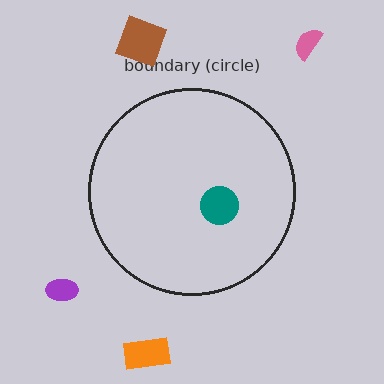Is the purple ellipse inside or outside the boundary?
Outside.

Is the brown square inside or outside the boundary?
Outside.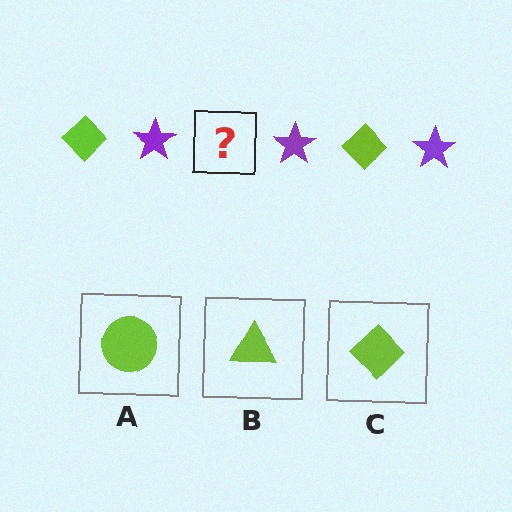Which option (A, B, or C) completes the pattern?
C.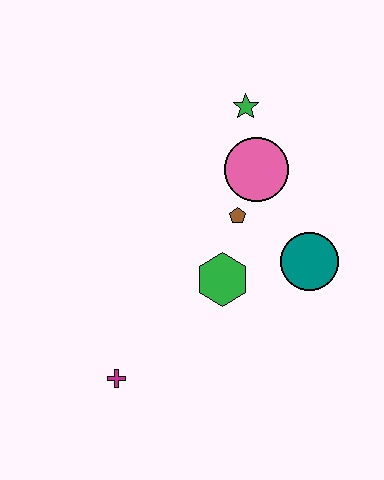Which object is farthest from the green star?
The magenta cross is farthest from the green star.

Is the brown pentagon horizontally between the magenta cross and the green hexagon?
No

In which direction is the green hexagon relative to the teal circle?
The green hexagon is to the left of the teal circle.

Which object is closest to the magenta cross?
The green hexagon is closest to the magenta cross.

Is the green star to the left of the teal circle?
Yes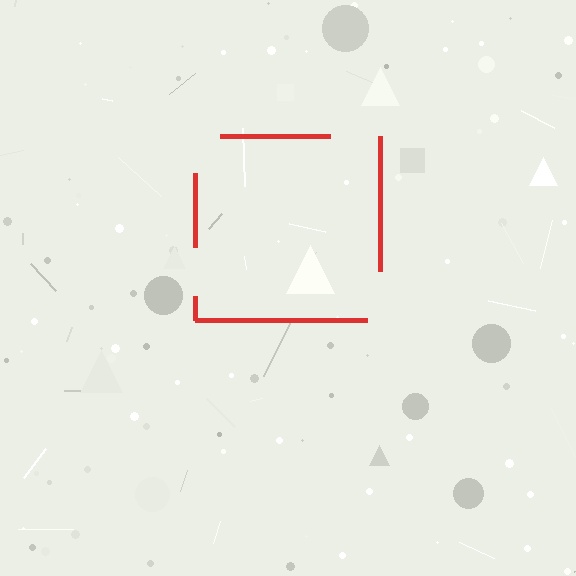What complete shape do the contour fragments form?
The contour fragments form a square.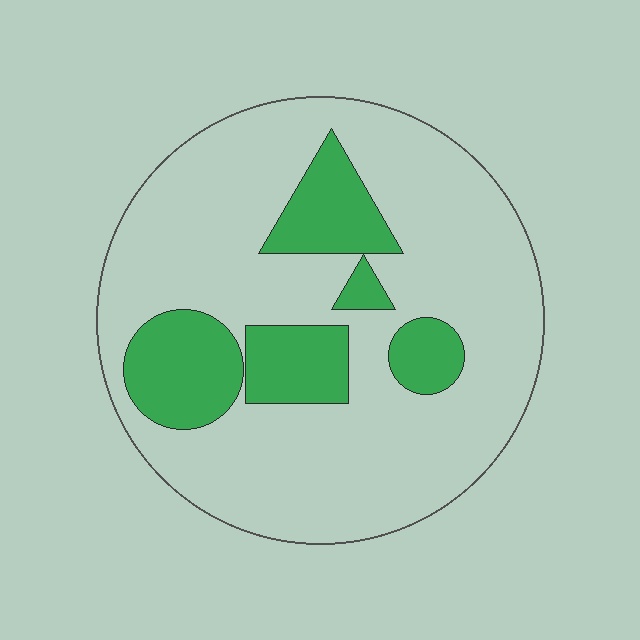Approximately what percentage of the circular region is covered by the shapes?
Approximately 20%.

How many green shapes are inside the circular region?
5.